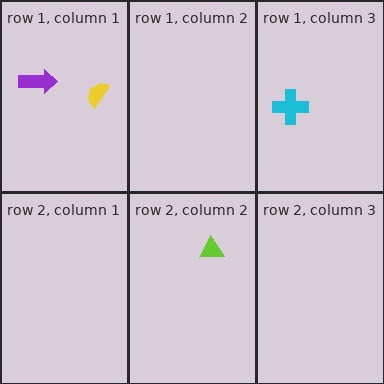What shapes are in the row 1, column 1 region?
The yellow semicircle, the purple arrow.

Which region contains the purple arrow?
The row 1, column 1 region.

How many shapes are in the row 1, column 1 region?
2.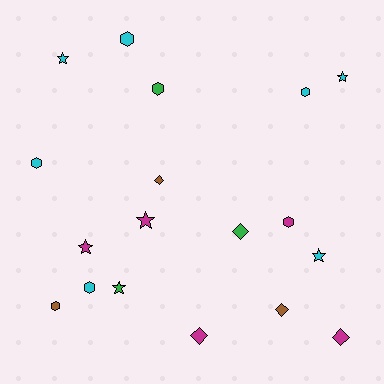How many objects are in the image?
There are 18 objects.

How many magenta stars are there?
There are 2 magenta stars.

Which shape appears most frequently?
Hexagon, with 7 objects.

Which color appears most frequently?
Cyan, with 7 objects.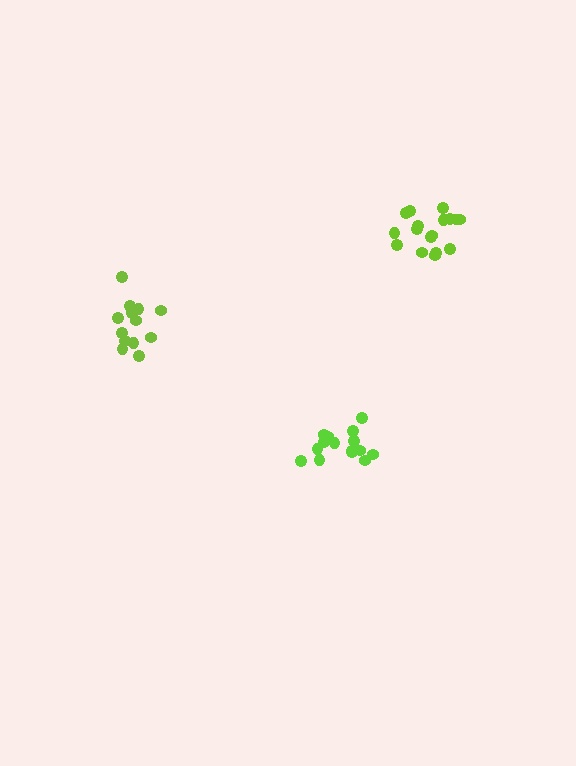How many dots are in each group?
Group 1: 13 dots, Group 2: 15 dots, Group 3: 17 dots (45 total).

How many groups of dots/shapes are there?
There are 3 groups.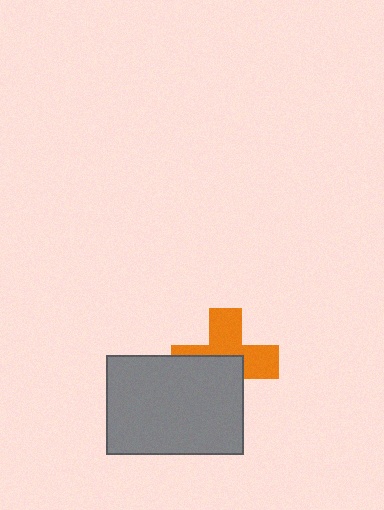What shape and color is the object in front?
The object in front is a gray rectangle.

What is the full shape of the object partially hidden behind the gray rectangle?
The partially hidden object is an orange cross.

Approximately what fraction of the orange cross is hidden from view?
Roughly 48% of the orange cross is hidden behind the gray rectangle.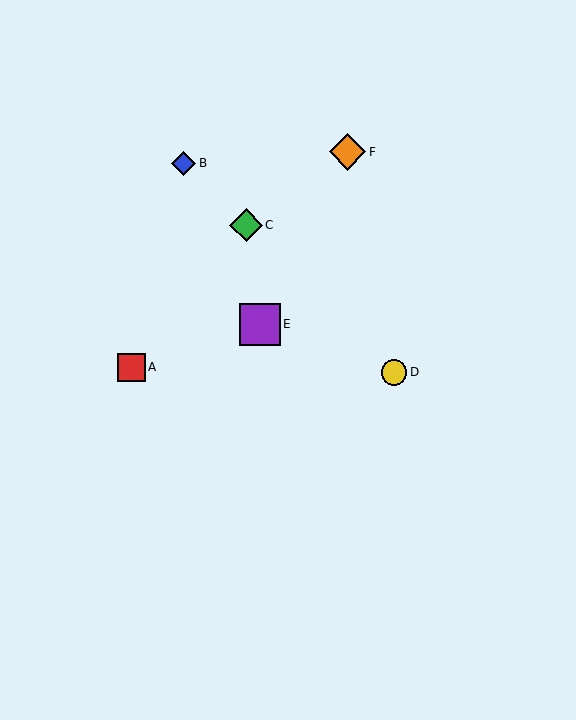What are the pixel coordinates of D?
Object D is at (394, 372).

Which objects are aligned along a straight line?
Objects B, C, D are aligned along a straight line.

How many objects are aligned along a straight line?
3 objects (B, C, D) are aligned along a straight line.